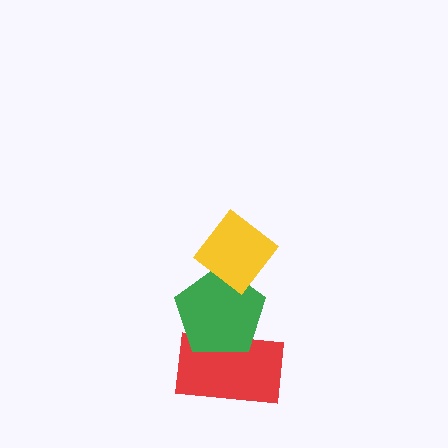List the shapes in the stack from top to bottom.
From top to bottom: the yellow diamond, the green pentagon, the red rectangle.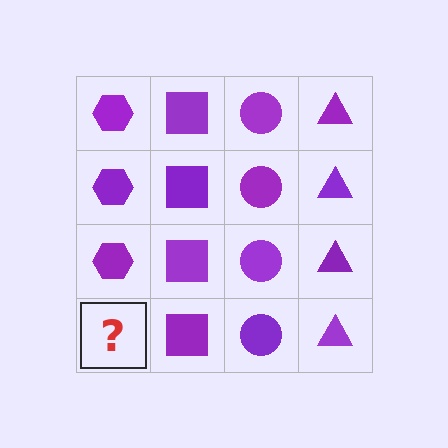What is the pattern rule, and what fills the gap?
The rule is that each column has a consistent shape. The gap should be filled with a purple hexagon.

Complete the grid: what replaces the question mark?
The question mark should be replaced with a purple hexagon.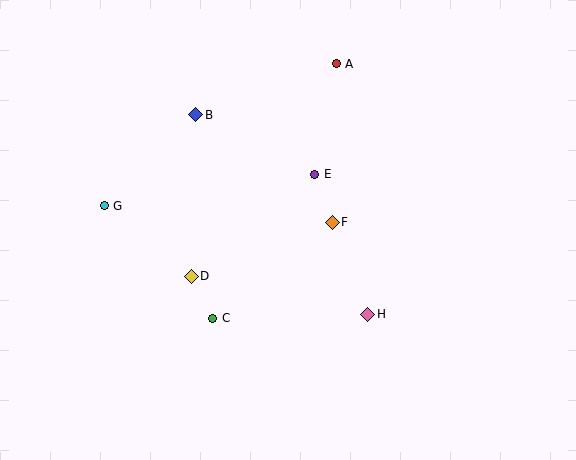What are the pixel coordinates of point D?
Point D is at (191, 276).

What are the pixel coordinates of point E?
Point E is at (315, 174).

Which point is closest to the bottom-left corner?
Point C is closest to the bottom-left corner.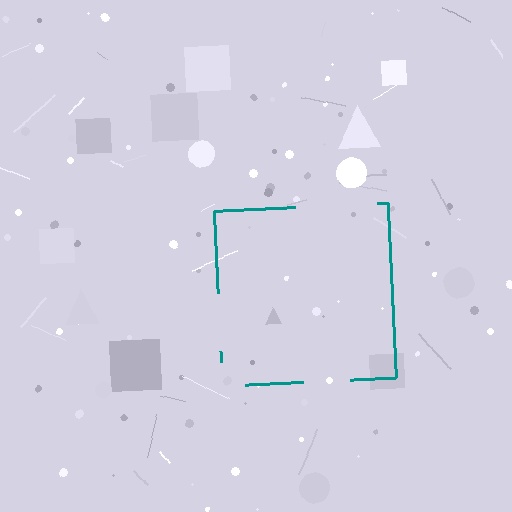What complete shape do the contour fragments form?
The contour fragments form a square.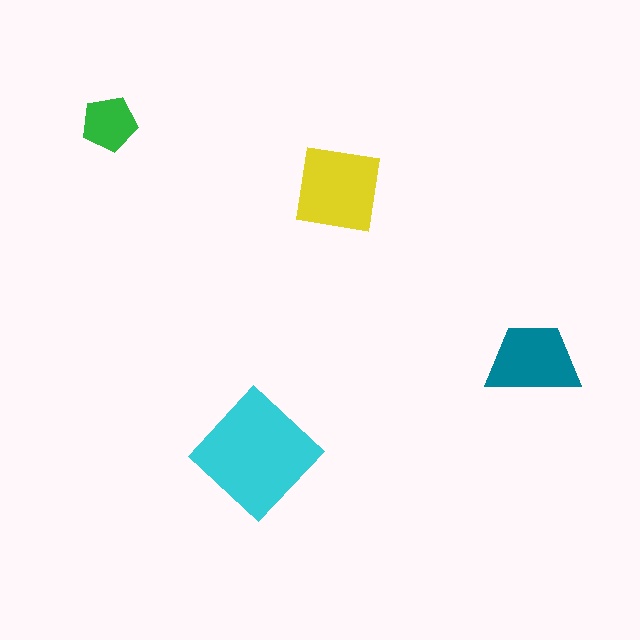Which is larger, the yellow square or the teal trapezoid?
The yellow square.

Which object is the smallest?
The green pentagon.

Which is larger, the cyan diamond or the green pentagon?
The cyan diamond.